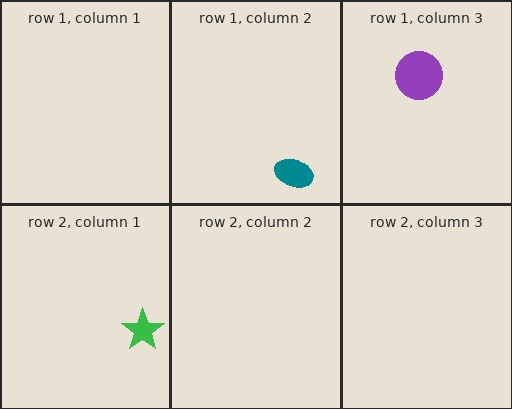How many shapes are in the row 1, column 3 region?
1.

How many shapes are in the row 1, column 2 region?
1.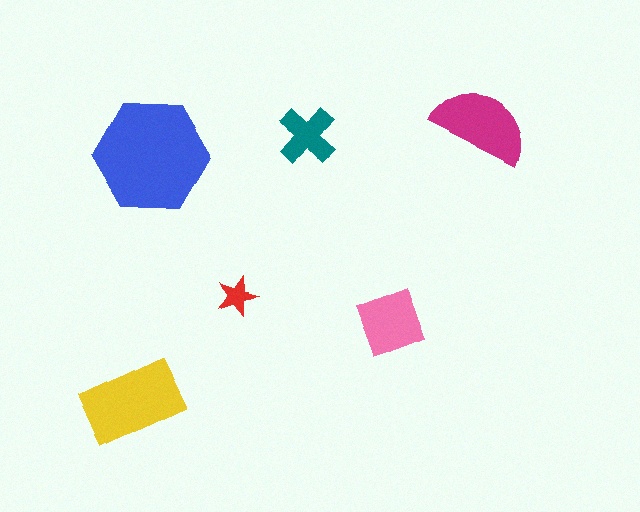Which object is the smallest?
The red star.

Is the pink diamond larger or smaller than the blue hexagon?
Smaller.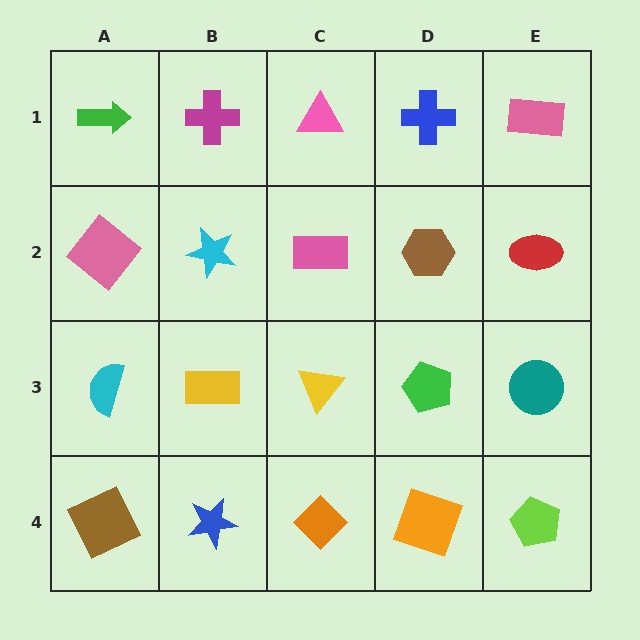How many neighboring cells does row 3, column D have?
4.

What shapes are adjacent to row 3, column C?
A pink rectangle (row 2, column C), an orange diamond (row 4, column C), a yellow rectangle (row 3, column B), a green pentagon (row 3, column D).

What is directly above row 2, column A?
A green arrow.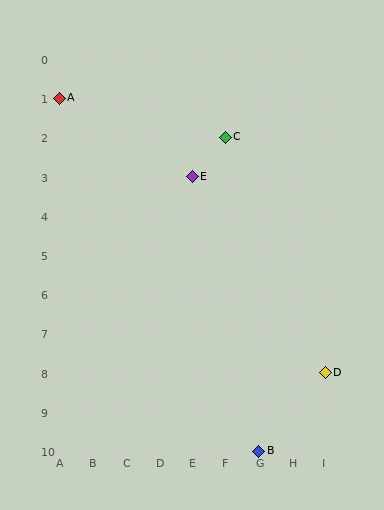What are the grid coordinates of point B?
Point B is at grid coordinates (G, 10).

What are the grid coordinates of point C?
Point C is at grid coordinates (F, 2).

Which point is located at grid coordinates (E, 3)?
Point E is at (E, 3).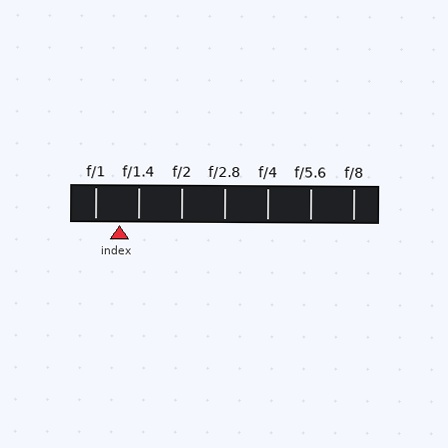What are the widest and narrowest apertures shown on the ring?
The widest aperture shown is f/1 and the narrowest is f/8.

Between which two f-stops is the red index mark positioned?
The index mark is between f/1 and f/1.4.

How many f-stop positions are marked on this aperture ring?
There are 7 f-stop positions marked.